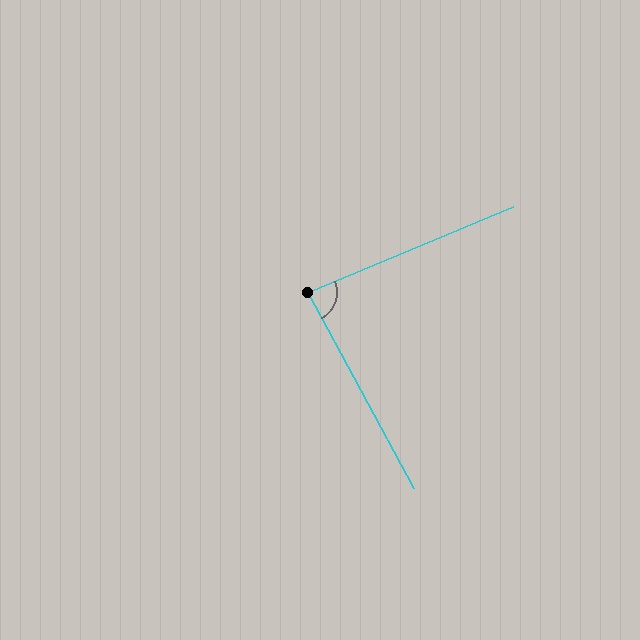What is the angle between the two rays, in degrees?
Approximately 84 degrees.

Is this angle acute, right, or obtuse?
It is acute.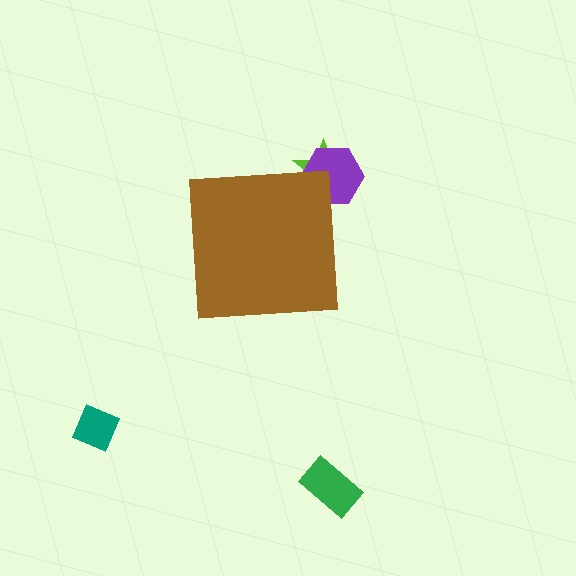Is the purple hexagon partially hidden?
Yes, the purple hexagon is partially hidden behind the brown square.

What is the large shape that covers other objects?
A brown square.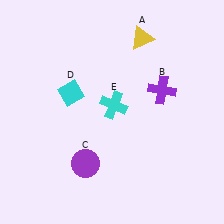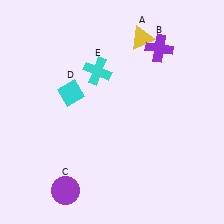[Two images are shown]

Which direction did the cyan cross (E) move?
The cyan cross (E) moved up.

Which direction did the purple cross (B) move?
The purple cross (B) moved up.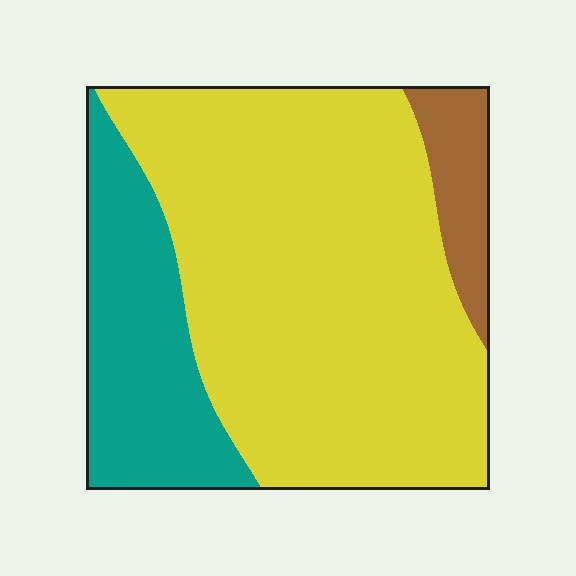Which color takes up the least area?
Brown, at roughly 10%.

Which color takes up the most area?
Yellow, at roughly 70%.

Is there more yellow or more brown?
Yellow.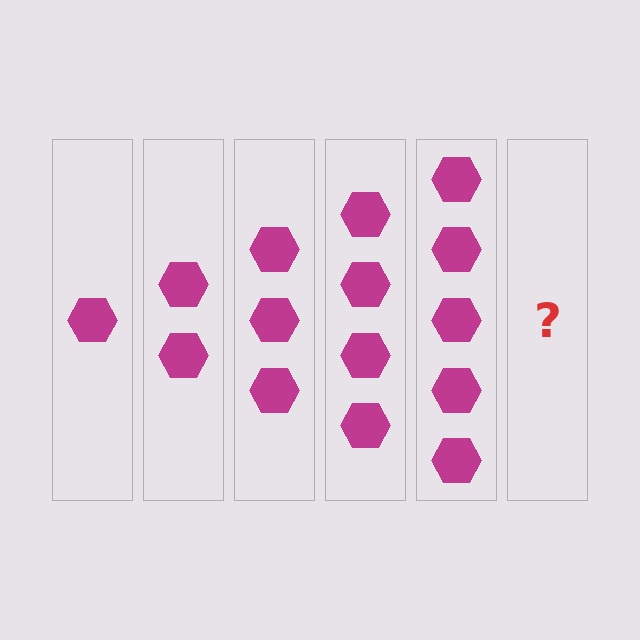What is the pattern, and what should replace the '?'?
The pattern is that each step adds one more hexagon. The '?' should be 6 hexagons.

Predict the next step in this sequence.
The next step is 6 hexagons.